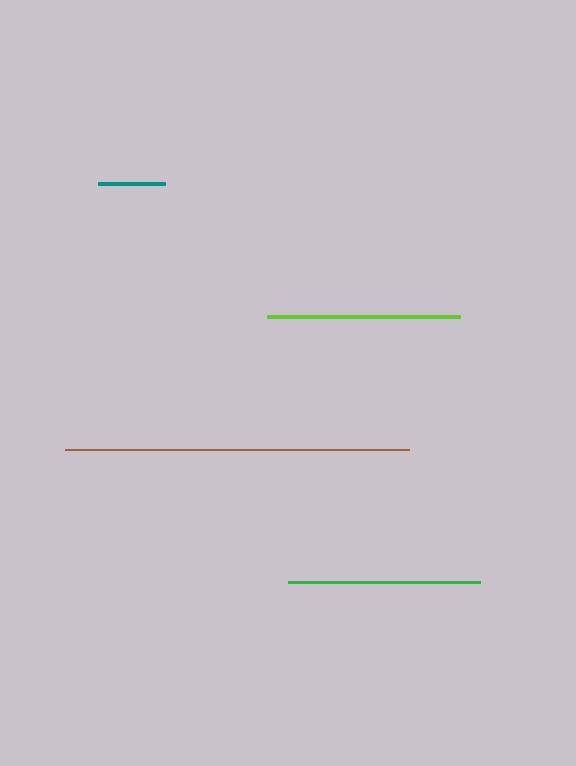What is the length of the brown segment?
The brown segment is approximately 344 pixels long.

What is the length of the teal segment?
The teal segment is approximately 67 pixels long.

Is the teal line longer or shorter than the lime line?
The lime line is longer than the teal line.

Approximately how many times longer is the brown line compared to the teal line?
The brown line is approximately 5.1 times the length of the teal line.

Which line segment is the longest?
The brown line is the longest at approximately 344 pixels.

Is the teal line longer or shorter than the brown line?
The brown line is longer than the teal line.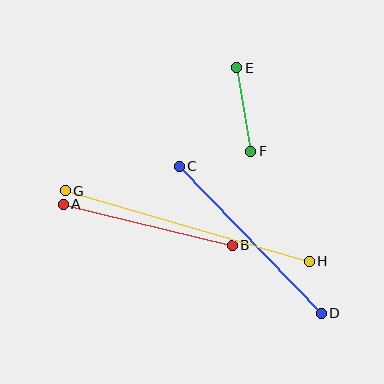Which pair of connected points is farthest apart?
Points G and H are farthest apart.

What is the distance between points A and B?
The distance is approximately 174 pixels.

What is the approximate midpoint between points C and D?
The midpoint is at approximately (250, 240) pixels.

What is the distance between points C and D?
The distance is approximately 204 pixels.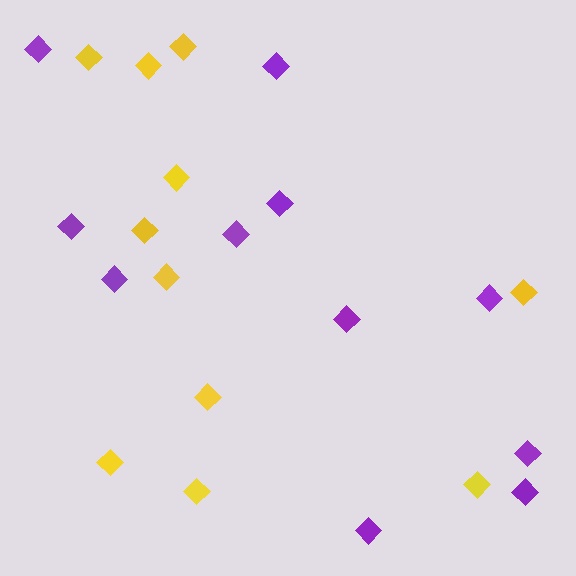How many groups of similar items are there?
There are 2 groups: one group of yellow diamonds (11) and one group of purple diamonds (11).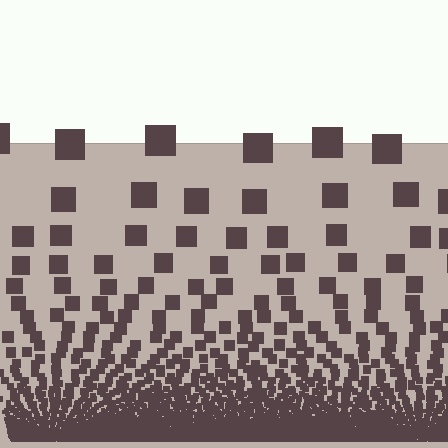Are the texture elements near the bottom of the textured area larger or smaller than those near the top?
Smaller. The gradient is inverted — elements near the bottom are smaller and denser.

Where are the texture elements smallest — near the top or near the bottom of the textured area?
Near the bottom.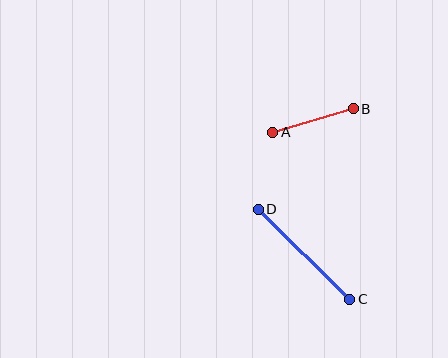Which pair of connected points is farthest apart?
Points C and D are farthest apart.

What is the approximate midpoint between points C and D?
The midpoint is at approximately (304, 254) pixels.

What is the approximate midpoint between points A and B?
The midpoint is at approximately (313, 120) pixels.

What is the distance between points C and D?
The distance is approximately 128 pixels.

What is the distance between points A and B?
The distance is approximately 84 pixels.